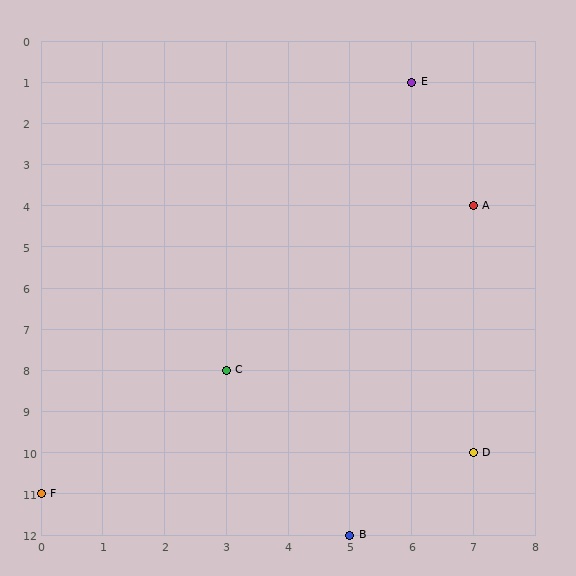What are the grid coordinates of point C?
Point C is at grid coordinates (3, 8).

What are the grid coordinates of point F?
Point F is at grid coordinates (0, 11).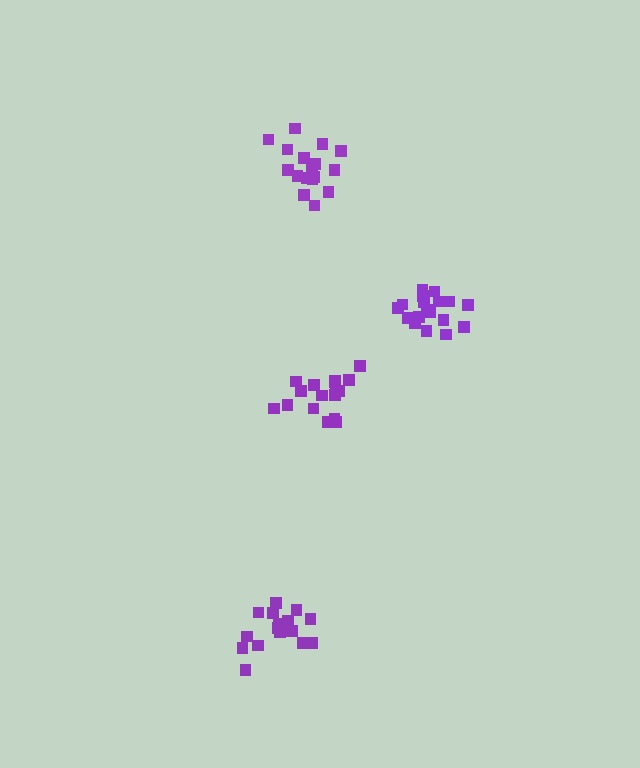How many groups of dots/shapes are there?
There are 4 groups.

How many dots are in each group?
Group 1: 18 dots, Group 2: 16 dots, Group 3: 17 dots, Group 4: 17 dots (68 total).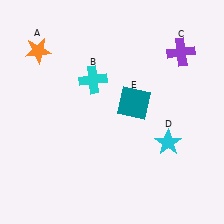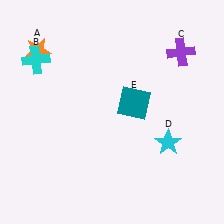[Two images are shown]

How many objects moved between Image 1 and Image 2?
1 object moved between the two images.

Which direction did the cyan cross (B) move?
The cyan cross (B) moved left.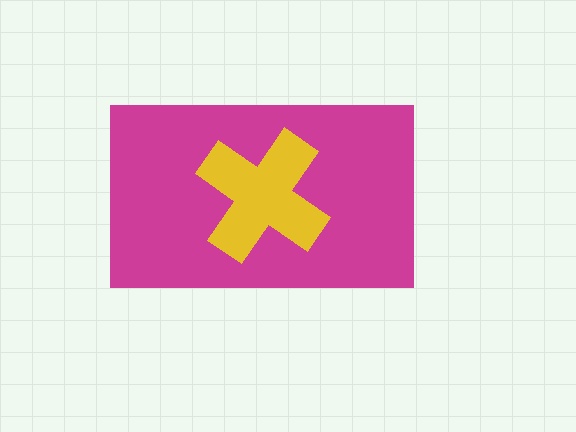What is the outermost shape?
The magenta rectangle.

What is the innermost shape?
The yellow cross.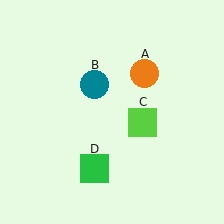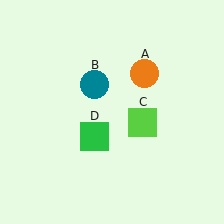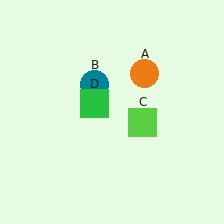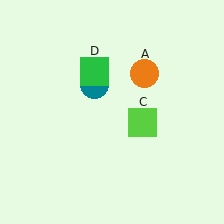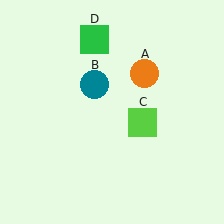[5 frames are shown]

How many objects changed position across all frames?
1 object changed position: green square (object D).